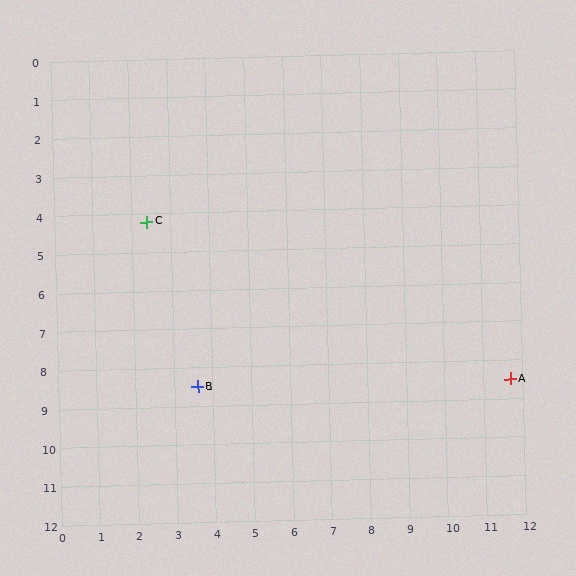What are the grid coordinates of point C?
Point C is at approximately (2.4, 4.2).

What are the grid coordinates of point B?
Point B is at approximately (3.6, 8.5).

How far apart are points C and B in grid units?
Points C and B are about 4.5 grid units apart.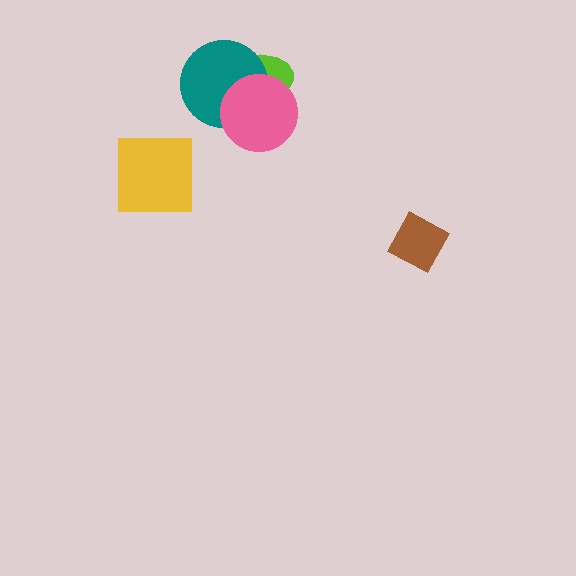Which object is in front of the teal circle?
The pink circle is in front of the teal circle.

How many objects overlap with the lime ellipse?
2 objects overlap with the lime ellipse.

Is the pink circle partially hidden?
No, no other shape covers it.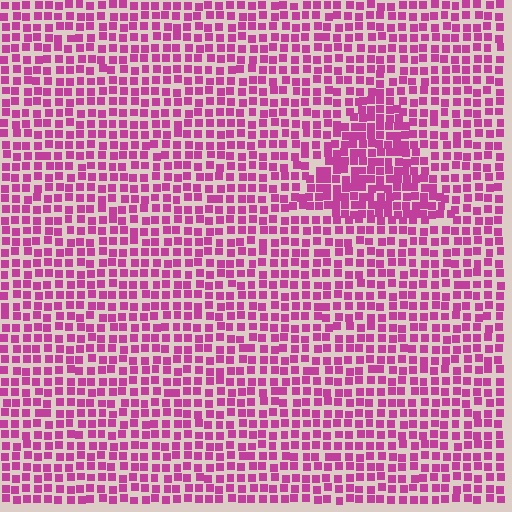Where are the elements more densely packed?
The elements are more densely packed inside the triangle boundary.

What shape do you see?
I see a triangle.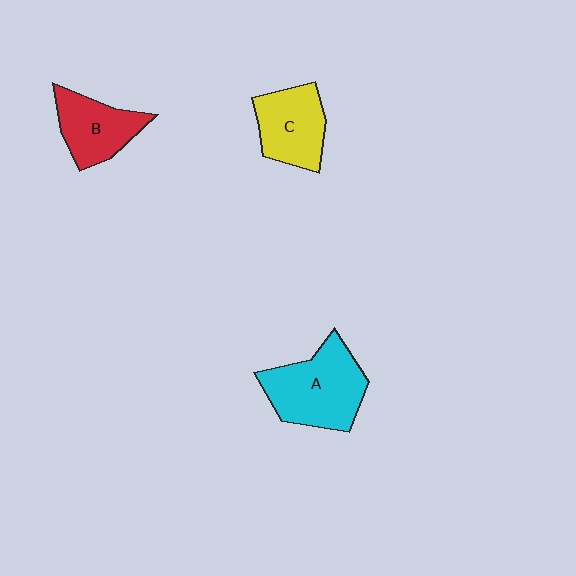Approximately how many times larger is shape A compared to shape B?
Approximately 1.5 times.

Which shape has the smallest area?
Shape B (red).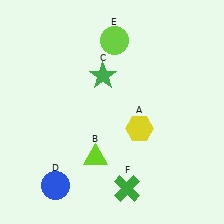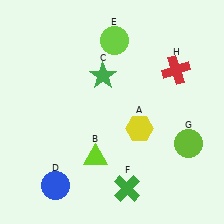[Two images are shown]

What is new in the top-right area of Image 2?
A red cross (H) was added in the top-right area of Image 2.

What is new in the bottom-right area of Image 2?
A lime circle (G) was added in the bottom-right area of Image 2.